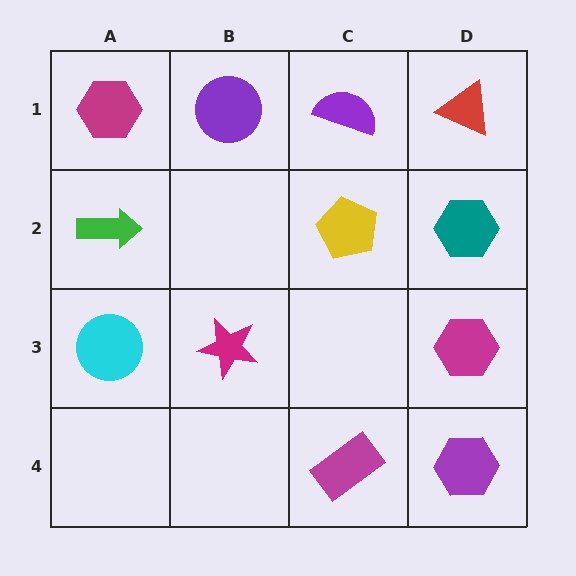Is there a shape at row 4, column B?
No, that cell is empty.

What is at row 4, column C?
A magenta rectangle.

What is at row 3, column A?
A cyan circle.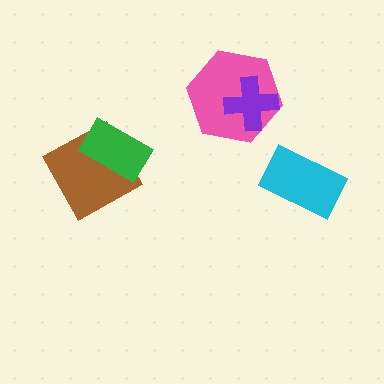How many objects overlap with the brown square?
1 object overlaps with the brown square.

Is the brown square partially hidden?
Yes, it is partially covered by another shape.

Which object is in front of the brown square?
The green rectangle is in front of the brown square.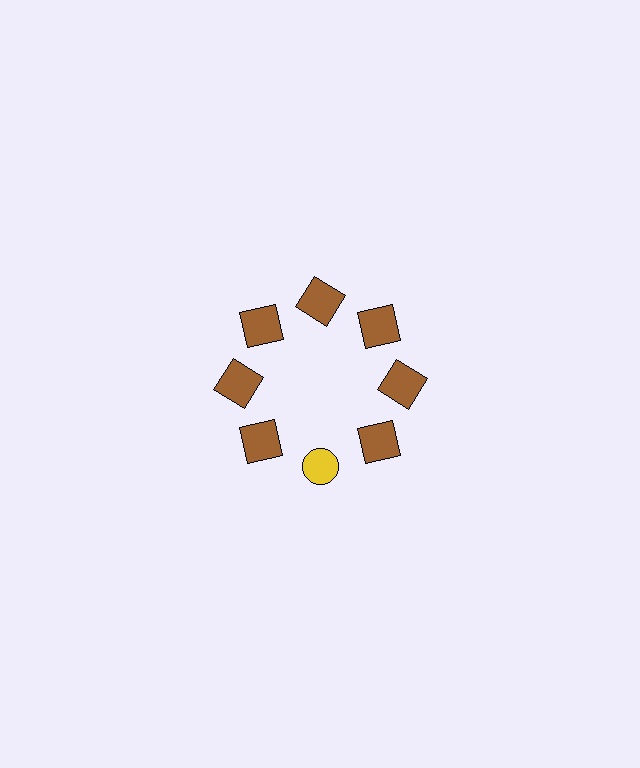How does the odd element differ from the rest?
It differs in both color (yellow instead of brown) and shape (circle instead of square).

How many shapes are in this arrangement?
There are 8 shapes arranged in a ring pattern.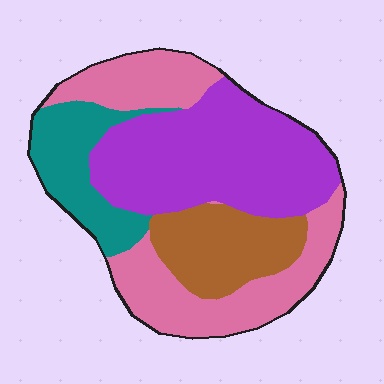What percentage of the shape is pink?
Pink takes up about one third (1/3) of the shape.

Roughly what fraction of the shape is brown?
Brown covers 16% of the shape.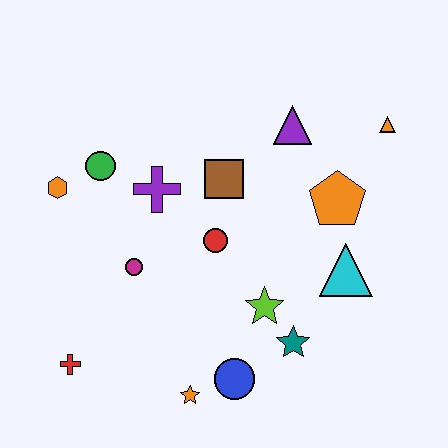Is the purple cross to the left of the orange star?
Yes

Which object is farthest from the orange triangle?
The red cross is farthest from the orange triangle.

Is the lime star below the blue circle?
No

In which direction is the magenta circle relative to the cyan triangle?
The magenta circle is to the left of the cyan triangle.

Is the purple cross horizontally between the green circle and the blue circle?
Yes